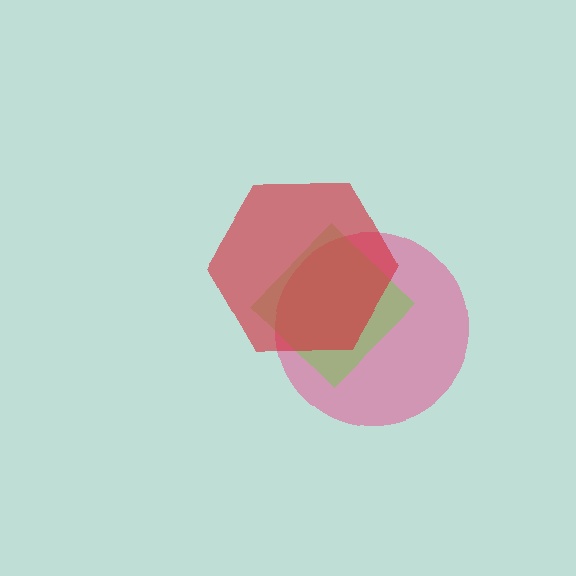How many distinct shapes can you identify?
There are 3 distinct shapes: a pink circle, a lime diamond, a red hexagon.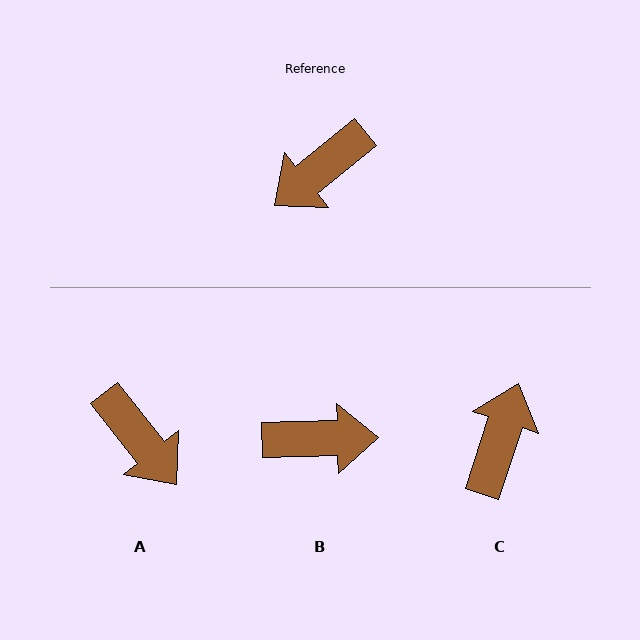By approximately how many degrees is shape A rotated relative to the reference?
Approximately 89 degrees counter-clockwise.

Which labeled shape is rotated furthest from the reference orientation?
C, about 147 degrees away.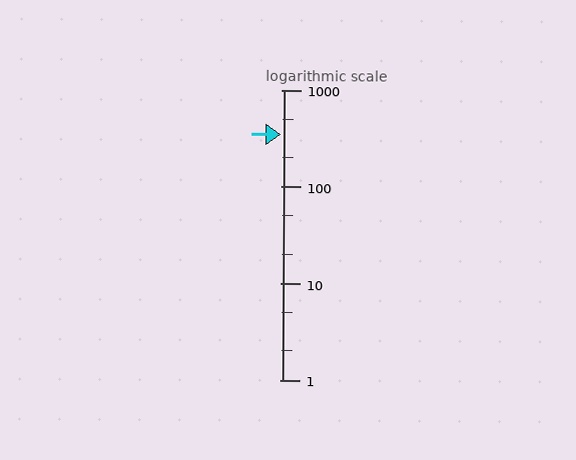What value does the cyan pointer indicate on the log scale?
The pointer indicates approximately 350.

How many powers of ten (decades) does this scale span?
The scale spans 3 decades, from 1 to 1000.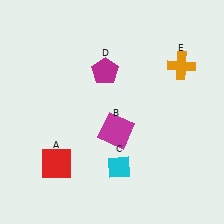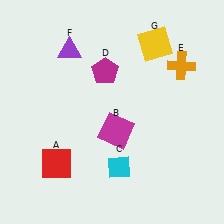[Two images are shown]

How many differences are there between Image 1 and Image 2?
There are 2 differences between the two images.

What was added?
A purple triangle (F), a yellow square (G) were added in Image 2.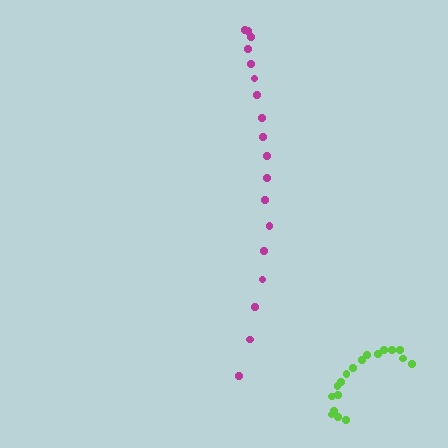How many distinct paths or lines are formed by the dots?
There are 2 distinct paths.